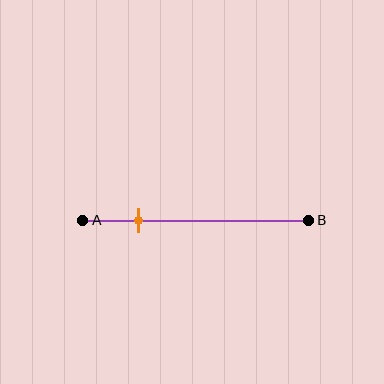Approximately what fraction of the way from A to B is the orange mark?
The orange mark is approximately 25% of the way from A to B.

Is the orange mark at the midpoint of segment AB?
No, the mark is at about 25% from A, not at the 50% midpoint.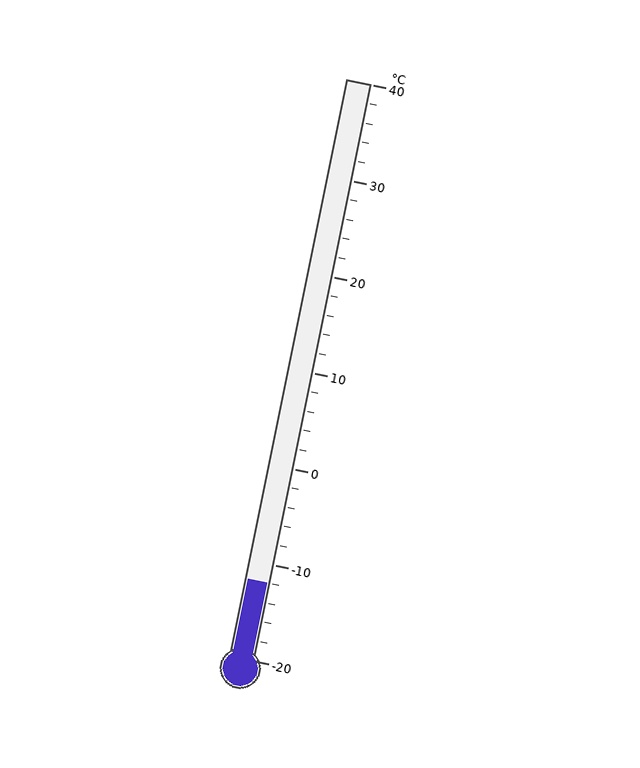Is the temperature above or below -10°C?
The temperature is below -10°C.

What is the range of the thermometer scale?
The thermometer scale ranges from -20°C to 40°C.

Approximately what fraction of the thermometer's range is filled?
The thermometer is filled to approximately 15% of its range.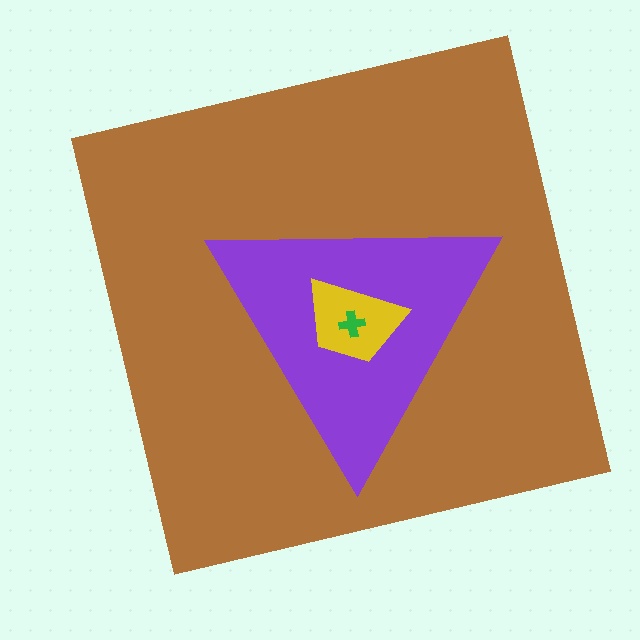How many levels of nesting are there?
4.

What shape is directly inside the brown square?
The purple triangle.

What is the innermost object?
The green cross.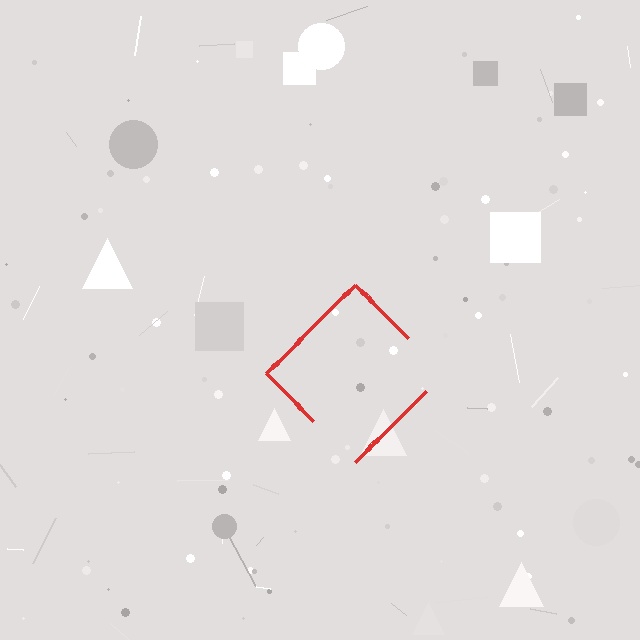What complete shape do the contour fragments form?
The contour fragments form a diamond.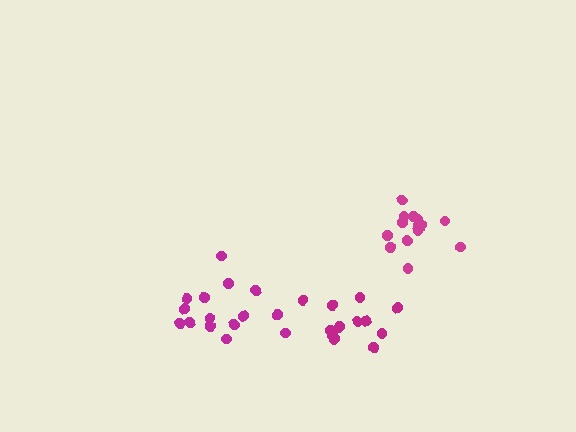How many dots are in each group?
Group 1: 15 dots, Group 2: 13 dots, Group 3: 15 dots (43 total).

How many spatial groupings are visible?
There are 3 spatial groupings.